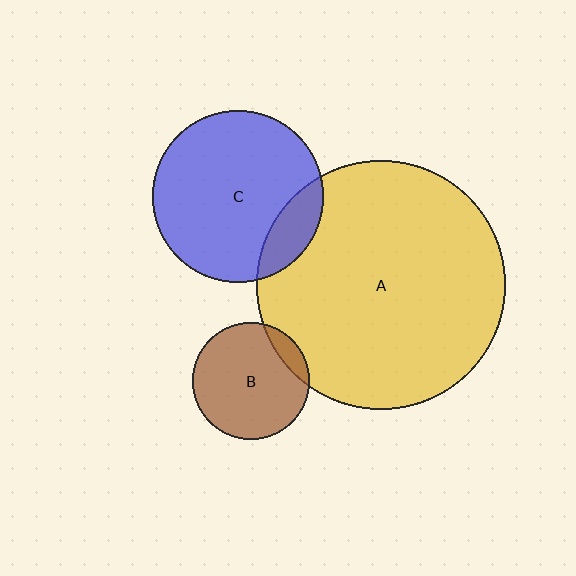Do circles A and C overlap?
Yes.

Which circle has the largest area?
Circle A (yellow).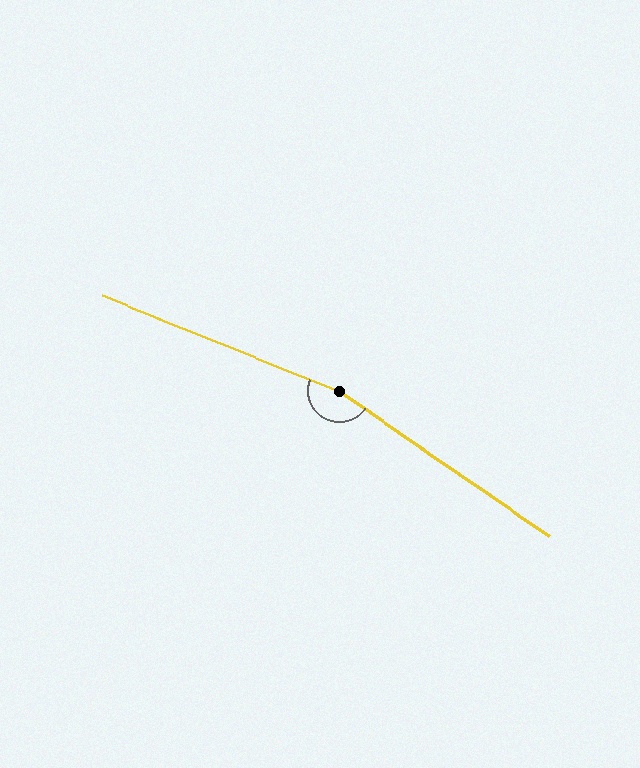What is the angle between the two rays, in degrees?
Approximately 167 degrees.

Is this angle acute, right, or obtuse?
It is obtuse.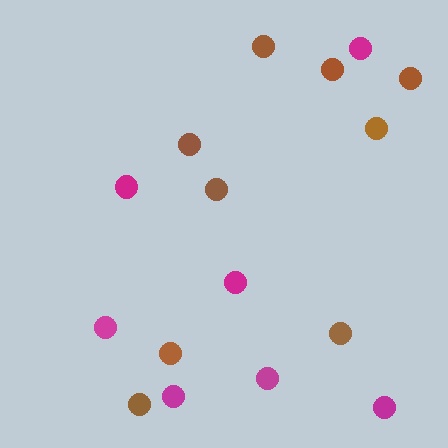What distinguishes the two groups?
There are 2 groups: one group of brown circles (9) and one group of magenta circles (7).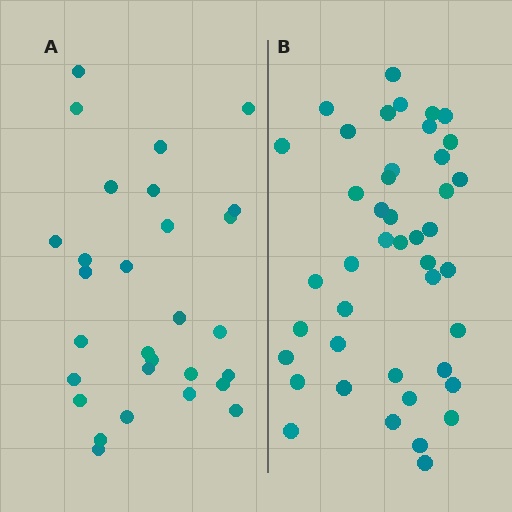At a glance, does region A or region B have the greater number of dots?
Region B (the right region) has more dots.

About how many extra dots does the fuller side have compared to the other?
Region B has approximately 15 more dots than region A.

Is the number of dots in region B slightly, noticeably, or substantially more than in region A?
Region B has substantially more. The ratio is roughly 1.5 to 1.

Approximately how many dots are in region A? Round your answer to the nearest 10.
About 30 dots. (The exact count is 29, which rounds to 30.)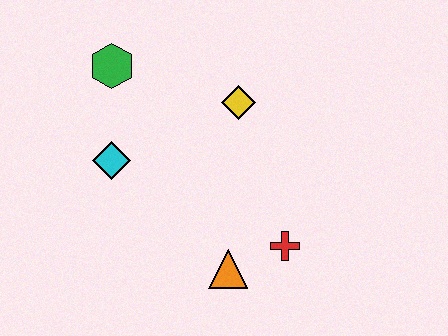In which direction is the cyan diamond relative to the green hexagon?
The cyan diamond is below the green hexagon.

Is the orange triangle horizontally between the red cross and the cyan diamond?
Yes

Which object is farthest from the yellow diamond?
The orange triangle is farthest from the yellow diamond.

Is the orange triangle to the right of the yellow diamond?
No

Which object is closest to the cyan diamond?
The green hexagon is closest to the cyan diamond.